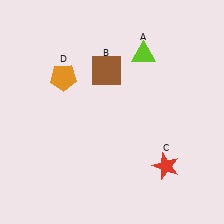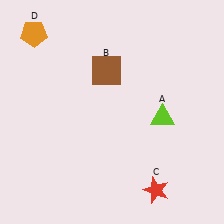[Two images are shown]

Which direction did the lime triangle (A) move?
The lime triangle (A) moved down.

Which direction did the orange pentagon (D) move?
The orange pentagon (D) moved up.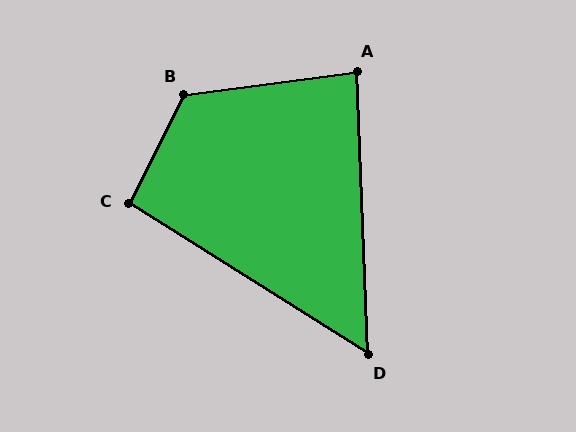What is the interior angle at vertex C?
Approximately 95 degrees (obtuse).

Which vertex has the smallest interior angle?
D, at approximately 56 degrees.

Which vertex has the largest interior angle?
B, at approximately 124 degrees.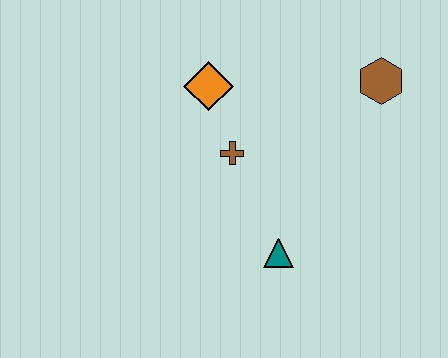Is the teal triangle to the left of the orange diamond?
No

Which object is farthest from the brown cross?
The brown hexagon is farthest from the brown cross.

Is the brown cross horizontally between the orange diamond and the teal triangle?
Yes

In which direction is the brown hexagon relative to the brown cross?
The brown hexagon is to the right of the brown cross.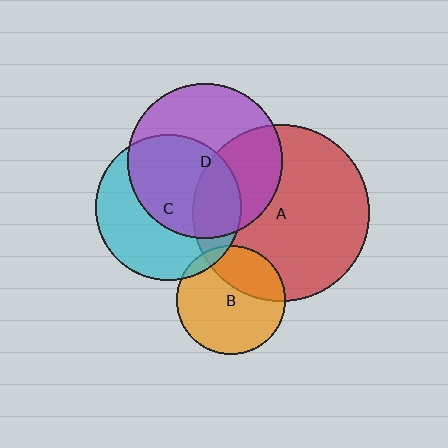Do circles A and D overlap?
Yes.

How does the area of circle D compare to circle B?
Approximately 2.0 times.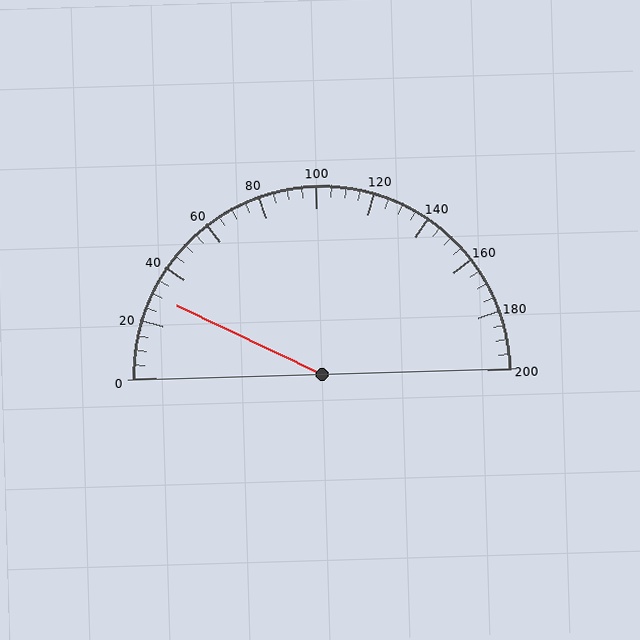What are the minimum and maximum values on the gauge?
The gauge ranges from 0 to 200.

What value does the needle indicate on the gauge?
The needle indicates approximately 30.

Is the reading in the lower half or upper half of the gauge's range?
The reading is in the lower half of the range (0 to 200).